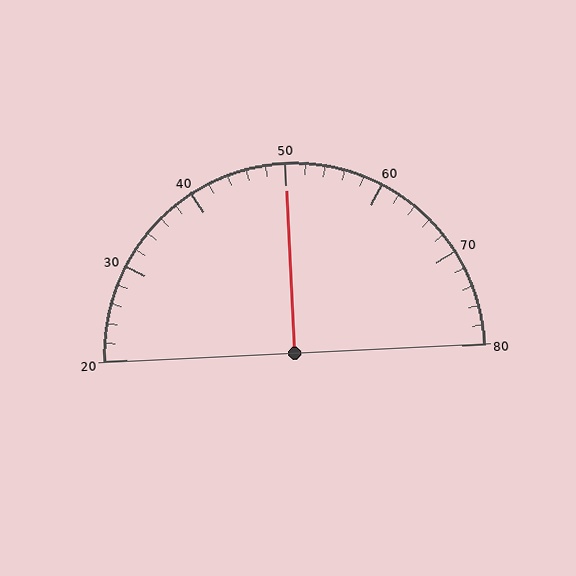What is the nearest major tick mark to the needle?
The nearest major tick mark is 50.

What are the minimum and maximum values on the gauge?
The gauge ranges from 20 to 80.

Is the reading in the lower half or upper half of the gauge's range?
The reading is in the upper half of the range (20 to 80).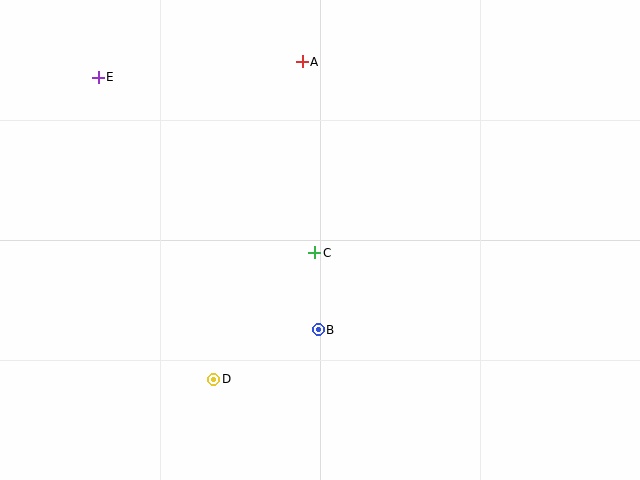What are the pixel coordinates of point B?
Point B is at (318, 330).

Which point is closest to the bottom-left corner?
Point D is closest to the bottom-left corner.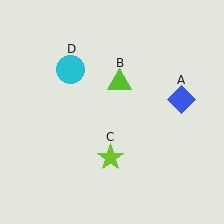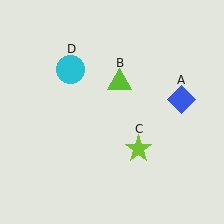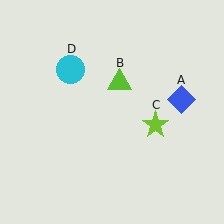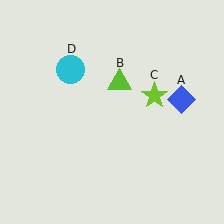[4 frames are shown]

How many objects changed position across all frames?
1 object changed position: lime star (object C).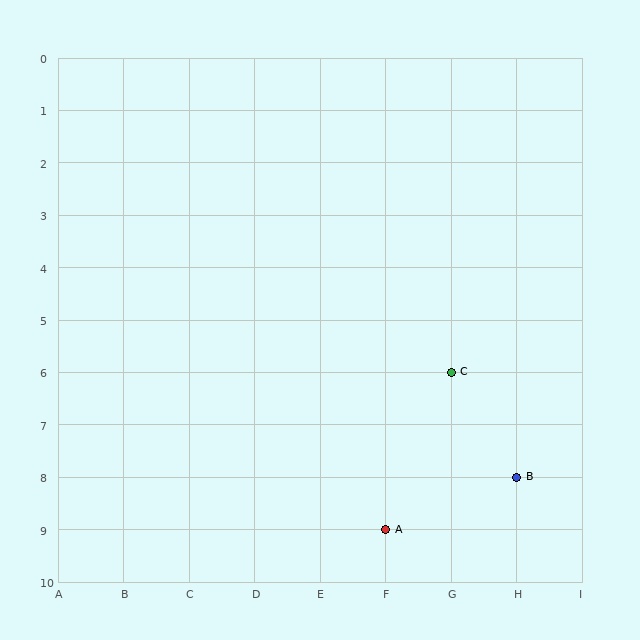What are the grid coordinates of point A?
Point A is at grid coordinates (F, 9).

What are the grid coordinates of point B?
Point B is at grid coordinates (H, 8).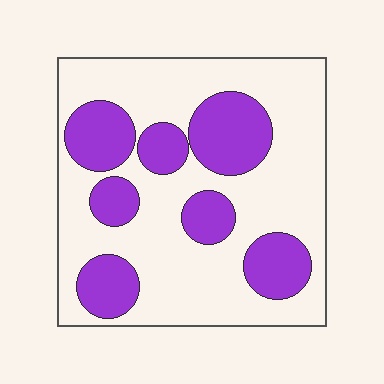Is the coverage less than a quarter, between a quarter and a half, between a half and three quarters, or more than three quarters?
Between a quarter and a half.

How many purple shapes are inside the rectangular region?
7.